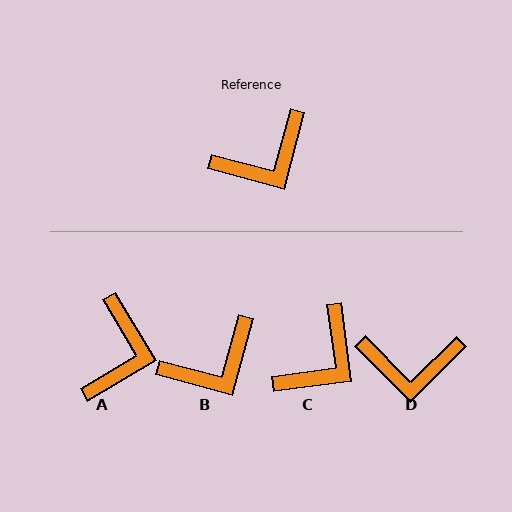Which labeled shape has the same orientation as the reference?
B.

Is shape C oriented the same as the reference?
No, it is off by about 22 degrees.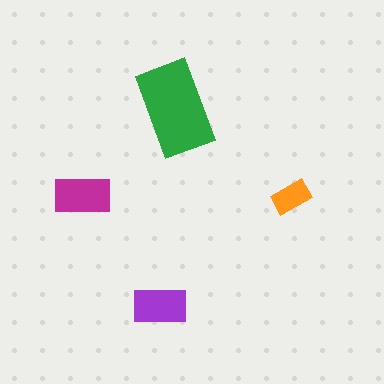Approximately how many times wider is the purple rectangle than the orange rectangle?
About 1.5 times wider.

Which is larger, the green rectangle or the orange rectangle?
The green one.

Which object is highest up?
The green rectangle is topmost.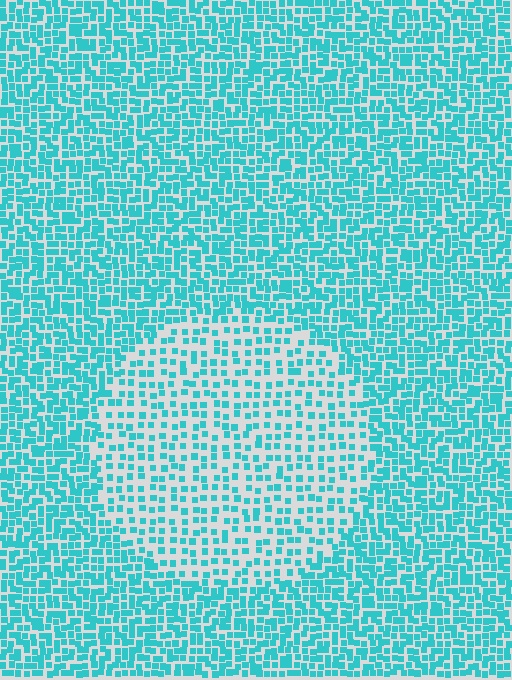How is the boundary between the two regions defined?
The boundary is defined by a change in element density (approximately 2.0x ratio). All elements are the same color, size, and shape.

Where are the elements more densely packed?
The elements are more densely packed outside the circle boundary.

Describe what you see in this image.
The image contains small cyan elements arranged at two different densities. A circle-shaped region is visible where the elements are less densely packed than the surrounding area.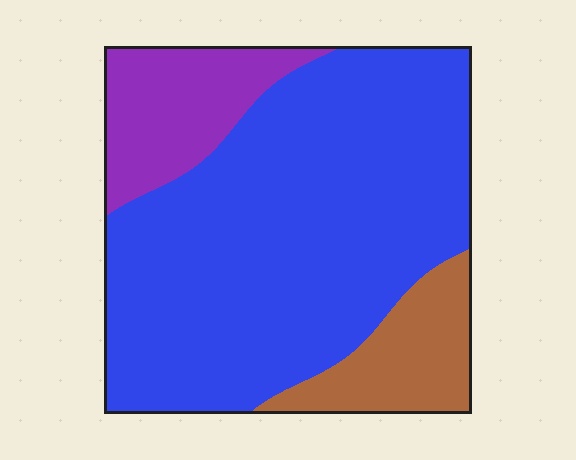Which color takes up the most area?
Blue, at roughly 70%.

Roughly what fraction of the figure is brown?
Brown covers roughly 15% of the figure.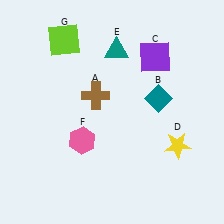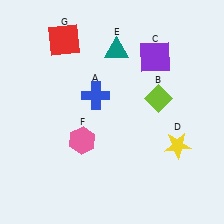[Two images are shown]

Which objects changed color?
A changed from brown to blue. B changed from teal to lime. G changed from lime to red.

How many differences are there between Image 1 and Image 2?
There are 3 differences between the two images.